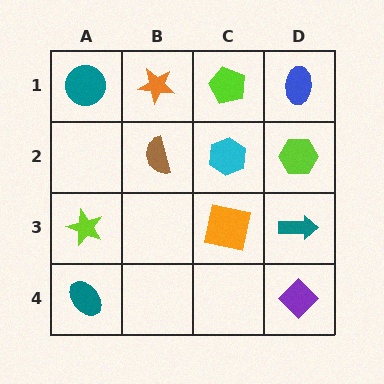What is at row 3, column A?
A lime star.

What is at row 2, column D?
A lime hexagon.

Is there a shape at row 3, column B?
No, that cell is empty.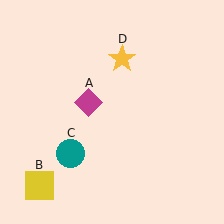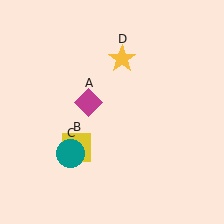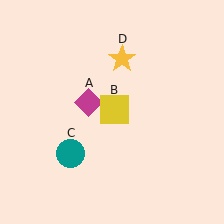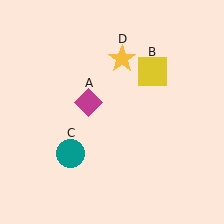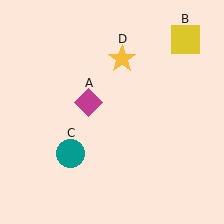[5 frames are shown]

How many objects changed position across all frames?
1 object changed position: yellow square (object B).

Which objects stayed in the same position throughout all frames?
Magenta diamond (object A) and teal circle (object C) and yellow star (object D) remained stationary.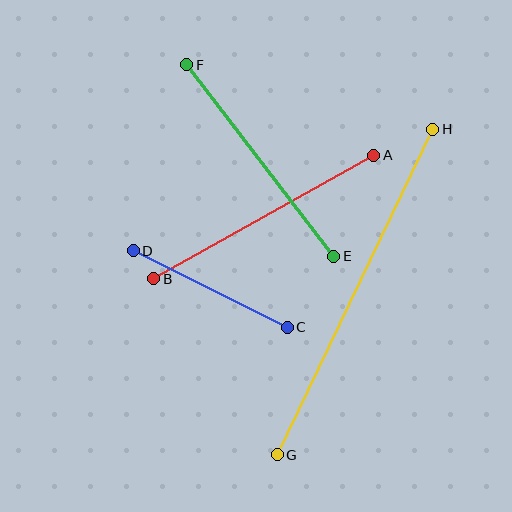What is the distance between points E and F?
The distance is approximately 242 pixels.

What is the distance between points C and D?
The distance is approximately 172 pixels.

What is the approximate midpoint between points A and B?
The midpoint is at approximately (264, 217) pixels.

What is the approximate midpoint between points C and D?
The midpoint is at approximately (210, 289) pixels.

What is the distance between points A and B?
The distance is approximately 252 pixels.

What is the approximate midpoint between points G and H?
The midpoint is at approximately (355, 292) pixels.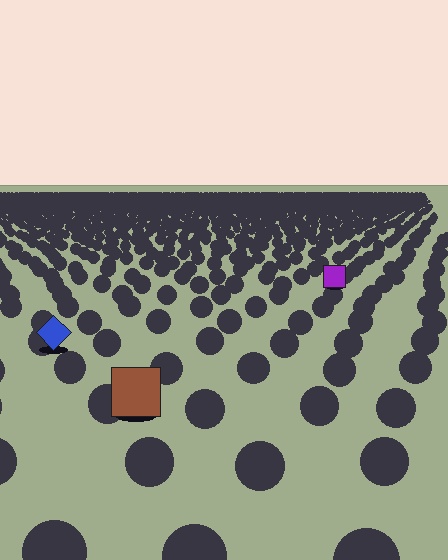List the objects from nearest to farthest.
From nearest to farthest: the brown square, the blue diamond, the purple square.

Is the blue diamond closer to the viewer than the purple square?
Yes. The blue diamond is closer — you can tell from the texture gradient: the ground texture is coarser near it.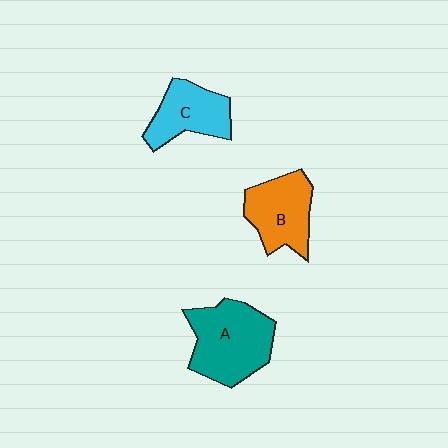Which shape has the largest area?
Shape A (teal).